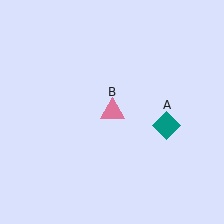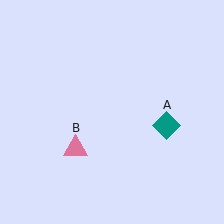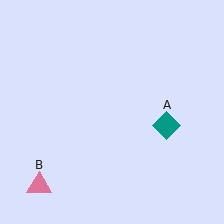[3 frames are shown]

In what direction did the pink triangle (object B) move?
The pink triangle (object B) moved down and to the left.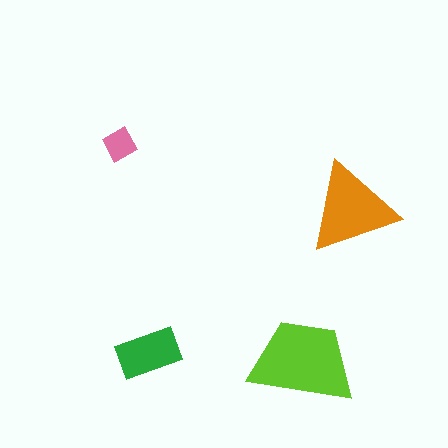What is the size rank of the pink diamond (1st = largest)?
4th.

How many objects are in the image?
There are 4 objects in the image.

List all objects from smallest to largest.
The pink diamond, the green rectangle, the orange triangle, the lime trapezoid.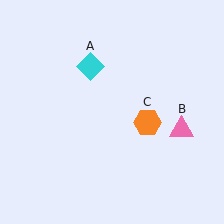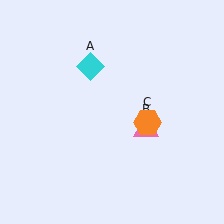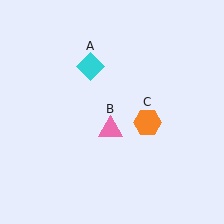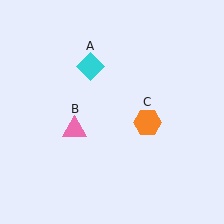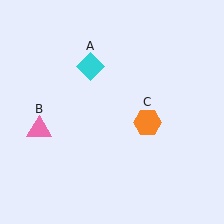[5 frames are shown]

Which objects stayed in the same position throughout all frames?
Cyan diamond (object A) and orange hexagon (object C) remained stationary.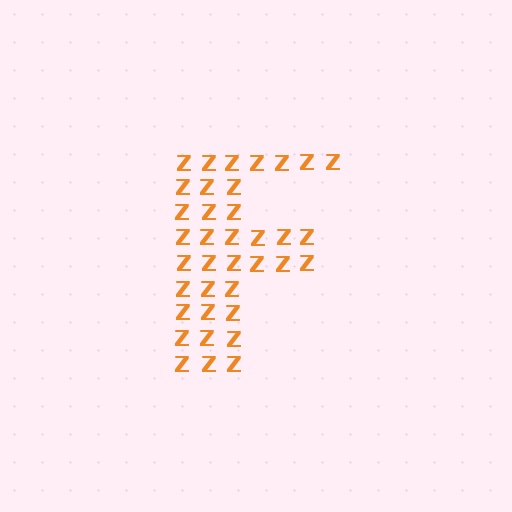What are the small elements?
The small elements are letter Z's.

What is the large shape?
The large shape is the letter F.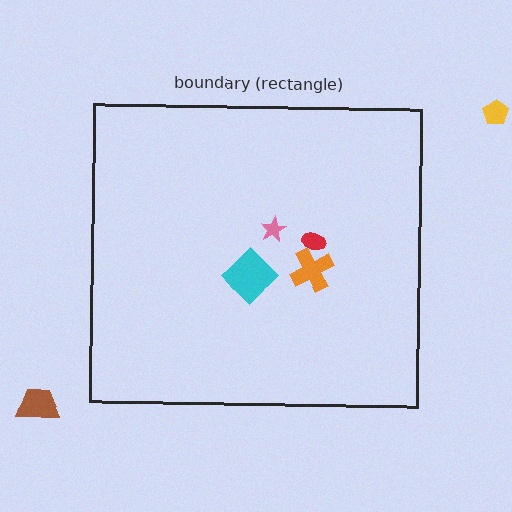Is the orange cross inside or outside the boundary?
Inside.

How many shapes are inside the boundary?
4 inside, 2 outside.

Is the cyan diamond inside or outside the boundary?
Inside.